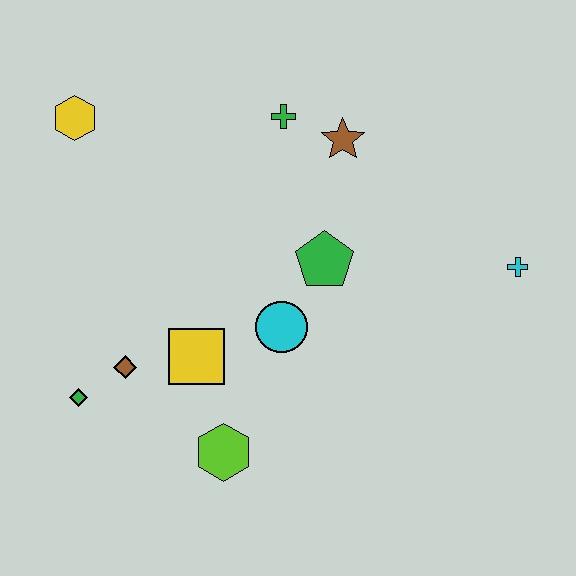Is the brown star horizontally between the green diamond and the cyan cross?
Yes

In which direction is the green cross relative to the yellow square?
The green cross is above the yellow square.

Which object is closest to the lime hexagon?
The yellow square is closest to the lime hexagon.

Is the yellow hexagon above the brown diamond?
Yes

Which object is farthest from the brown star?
The green diamond is farthest from the brown star.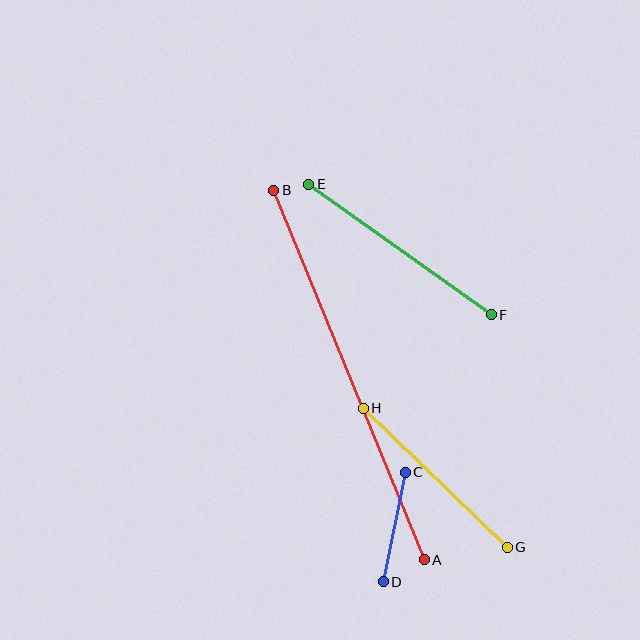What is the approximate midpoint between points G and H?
The midpoint is at approximately (435, 478) pixels.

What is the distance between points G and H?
The distance is approximately 200 pixels.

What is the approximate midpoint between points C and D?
The midpoint is at approximately (394, 527) pixels.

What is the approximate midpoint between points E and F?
The midpoint is at approximately (400, 249) pixels.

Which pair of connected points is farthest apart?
Points A and B are farthest apart.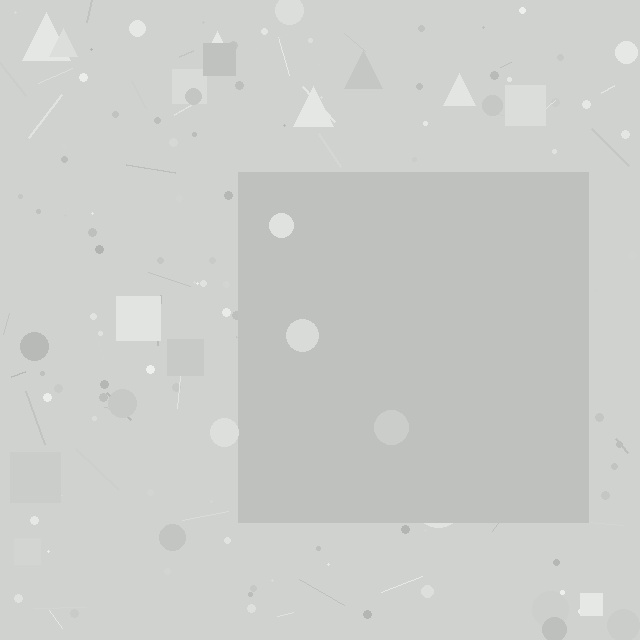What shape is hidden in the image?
A square is hidden in the image.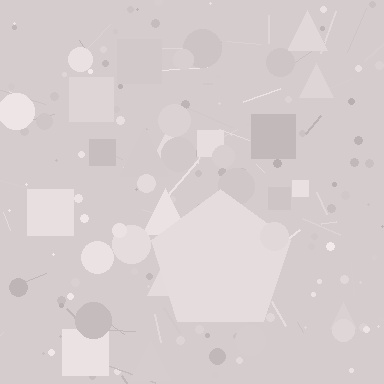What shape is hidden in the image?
A pentagon is hidden in the image.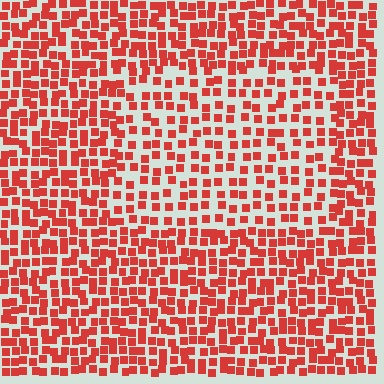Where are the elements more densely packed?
The elements are more densely packed outside the rectangle boundary.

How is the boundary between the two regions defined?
The boundary is defined by a change in element density (approximately 1.6x ratio). All elements are the same color, size, and shape.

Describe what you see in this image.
The image contains small red elements arranged at two different densities. A rectangle-shaped region is visible where the elements are less densely packed than the surrounding area.